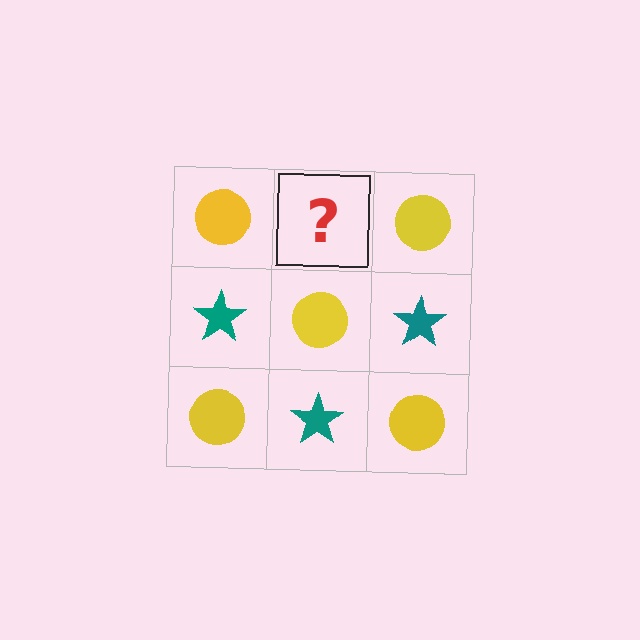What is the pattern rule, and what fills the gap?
The rule is that it alternates yellow circle and teal star in a checkerboard pattern. The gap should be filled with a teal star.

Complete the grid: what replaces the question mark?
The question mark should be replaced with a teal star.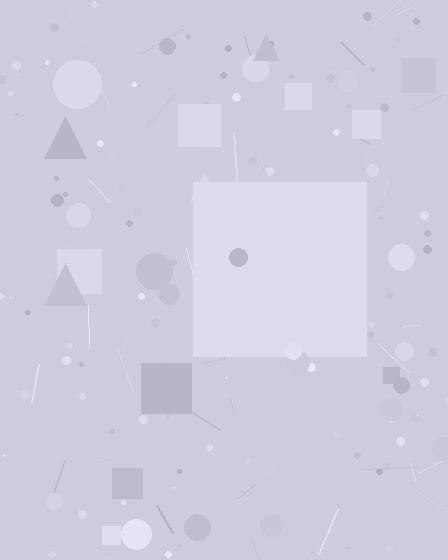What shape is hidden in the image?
A square is hidden in the image.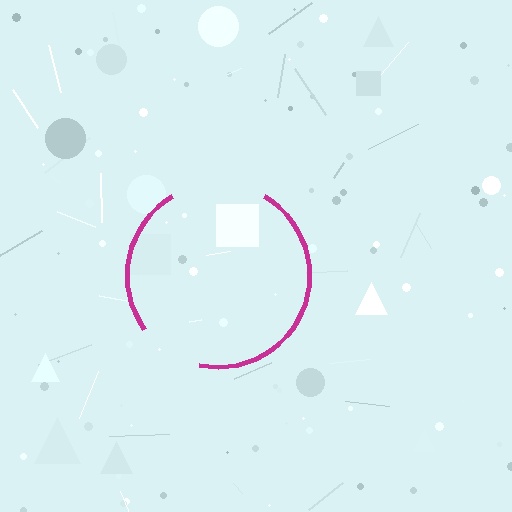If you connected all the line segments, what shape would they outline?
They would outline a circle.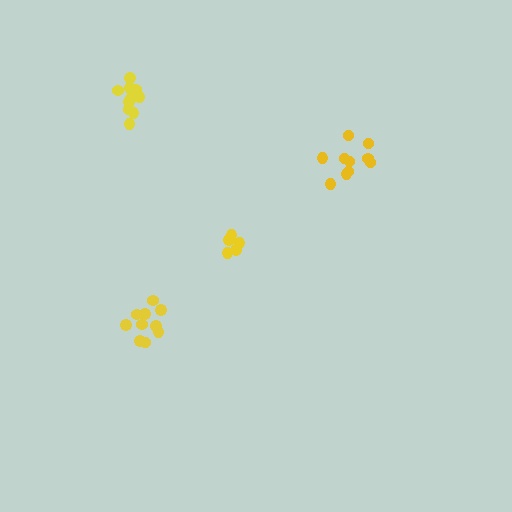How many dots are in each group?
Group 1: 5 dots, Group 2: 11 dots, Group 3: 10 dots, Group 4: 10 dots (36 total).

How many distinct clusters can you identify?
There are 4 distinct clusters.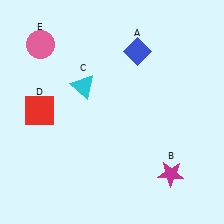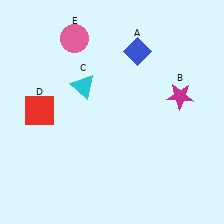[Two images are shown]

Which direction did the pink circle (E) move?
The pink circle (E) moved right.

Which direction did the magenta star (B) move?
The magenta star (B) moved up.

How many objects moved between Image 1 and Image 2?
2 objects moved between the two images.